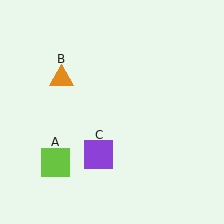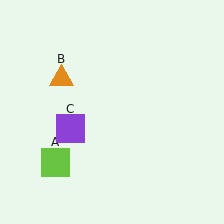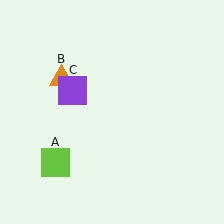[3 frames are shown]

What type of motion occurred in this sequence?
The purple square (object C) rotated clockwise around the center of the scene.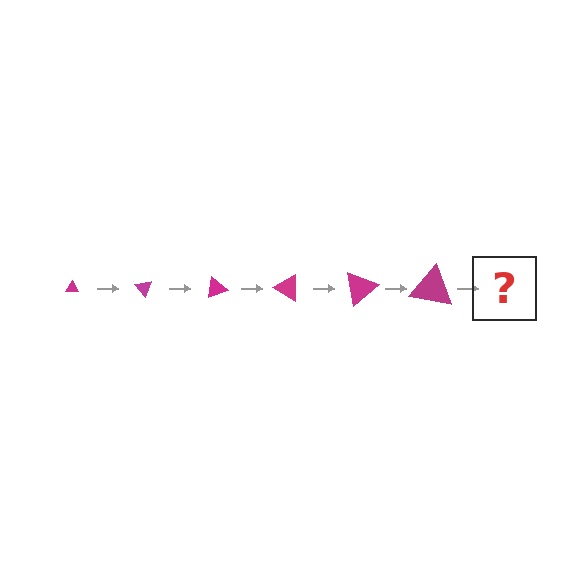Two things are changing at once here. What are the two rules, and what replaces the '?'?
The two rules are that the triangle grows larger each step and it rotates 50 degrees each step. The '?' should be a triangle, larger than the previous one and rotated 300 degrees from the start.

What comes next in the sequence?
The next element should be a triangle, larger than the previous one and rotated 300 degrees from the start.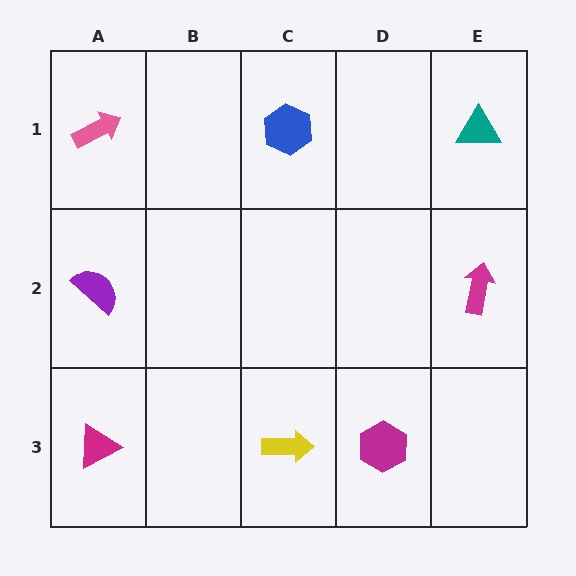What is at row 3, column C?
A yellow arrow.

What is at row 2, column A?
A purple semicircle.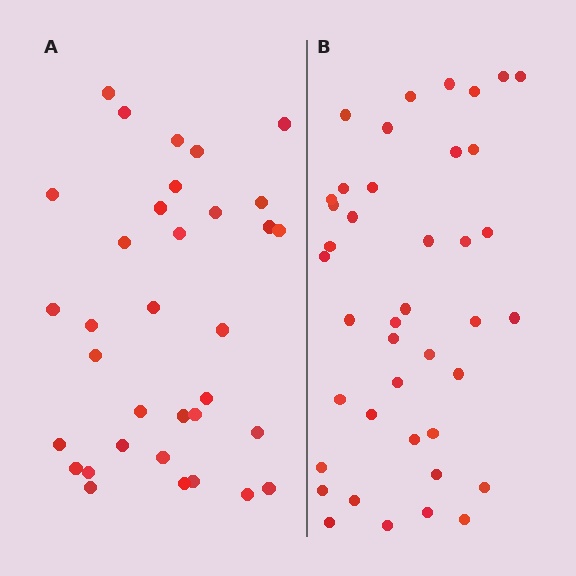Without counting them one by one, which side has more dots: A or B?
Region B (the right region) has more dots.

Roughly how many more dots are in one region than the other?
Region B has roughly 8 or so more dots than region A.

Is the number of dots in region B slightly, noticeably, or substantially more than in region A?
Region B has only slightly more — the two regions are fairly close. The ratio is roughly 1.2 to 1.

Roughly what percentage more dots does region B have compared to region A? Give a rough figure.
About 20% more.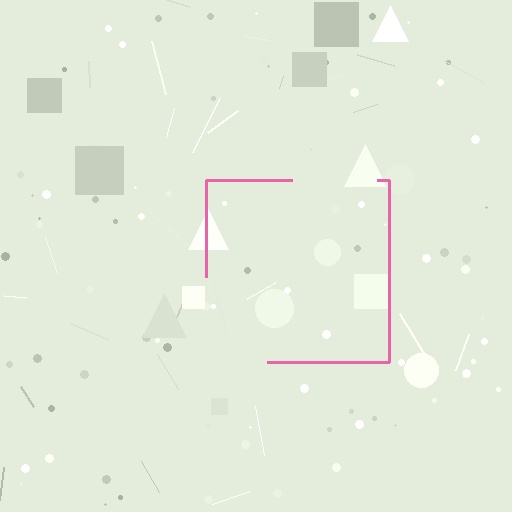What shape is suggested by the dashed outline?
The dashed outline suggests a square.